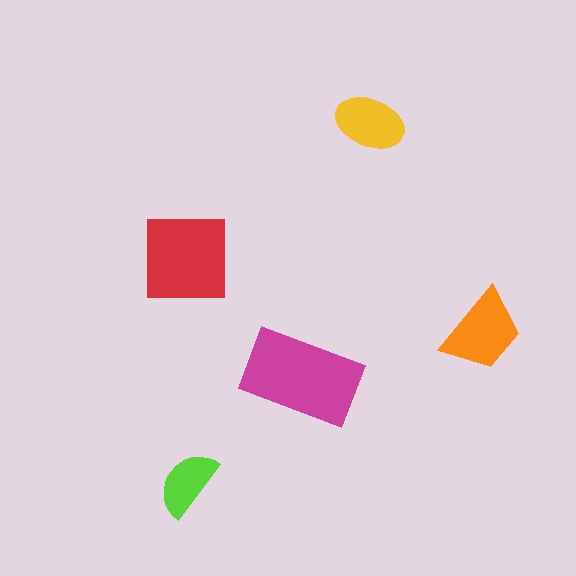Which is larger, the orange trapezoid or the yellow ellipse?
The orange trapezoid.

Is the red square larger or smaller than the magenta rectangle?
Smaller.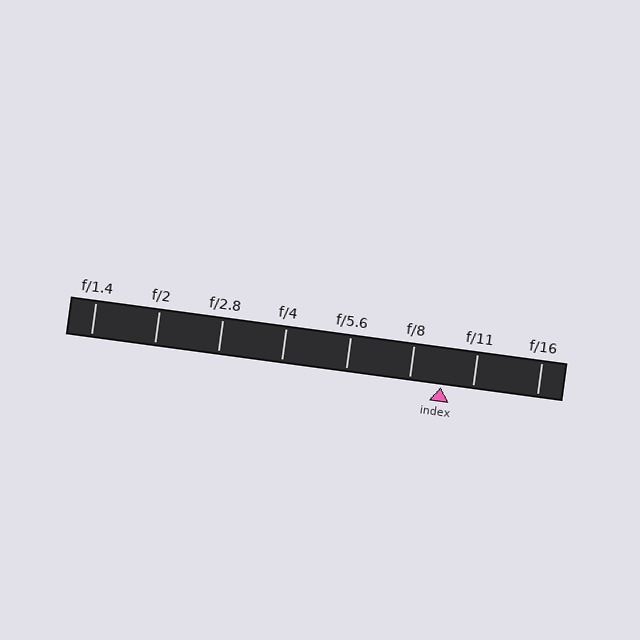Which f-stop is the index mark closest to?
The index mark is closest to f/11.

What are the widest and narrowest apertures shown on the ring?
The widest aperture shown is f/1.4 and the narrowest is f/16.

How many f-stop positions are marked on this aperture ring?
There are 8 f-stop positions marked.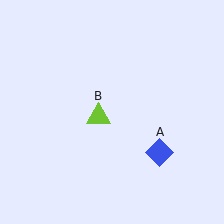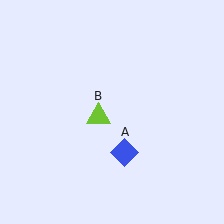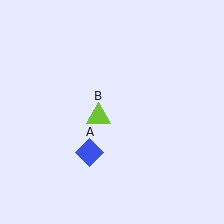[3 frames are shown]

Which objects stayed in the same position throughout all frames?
Lime triangle (object B) remained stationary.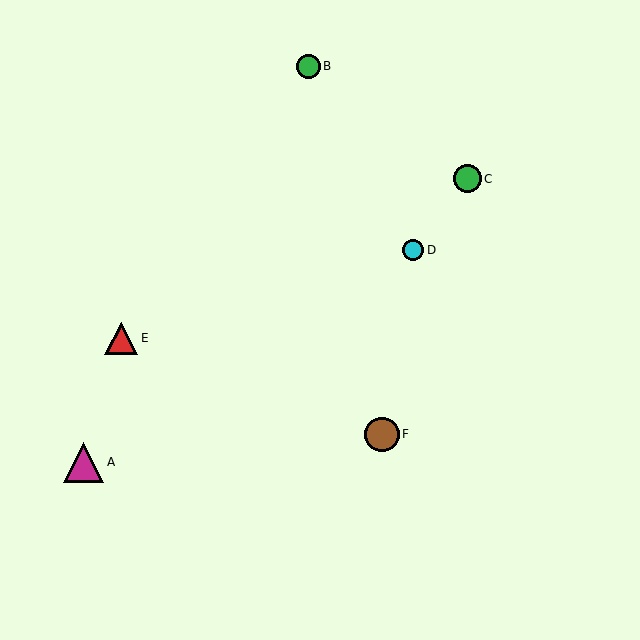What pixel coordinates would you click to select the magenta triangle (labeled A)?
Click at (84, 462) to select the magenta triangle A.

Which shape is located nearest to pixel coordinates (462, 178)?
The green circle (labeled C) at (467, 179) is nearest to that location.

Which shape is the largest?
The magenta triangle (labeled A) is the largest.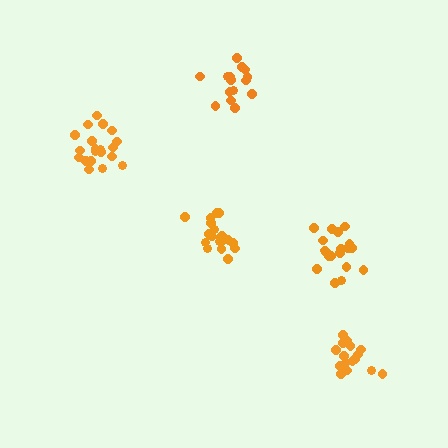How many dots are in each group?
Group 1: 18 dots, Group 2: 19 dots, Group 3: 20 dots, Group 4: 16 dots, Group 5: 15 dots (88 total).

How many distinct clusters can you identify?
There are 5 distinct clusters.